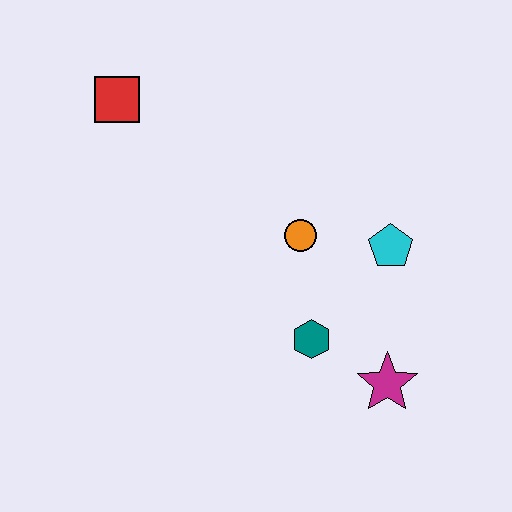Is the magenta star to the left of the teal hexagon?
No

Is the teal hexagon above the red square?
No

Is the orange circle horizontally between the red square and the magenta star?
Yes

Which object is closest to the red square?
The orange circle is closest to the red square.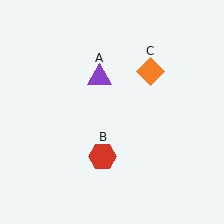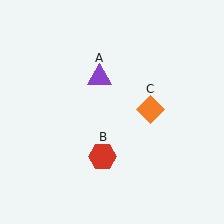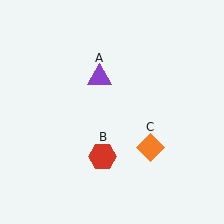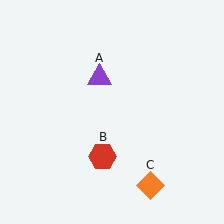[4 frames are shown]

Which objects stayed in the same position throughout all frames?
Purple triangle (object A) and red hexagon (object B) remained stationary.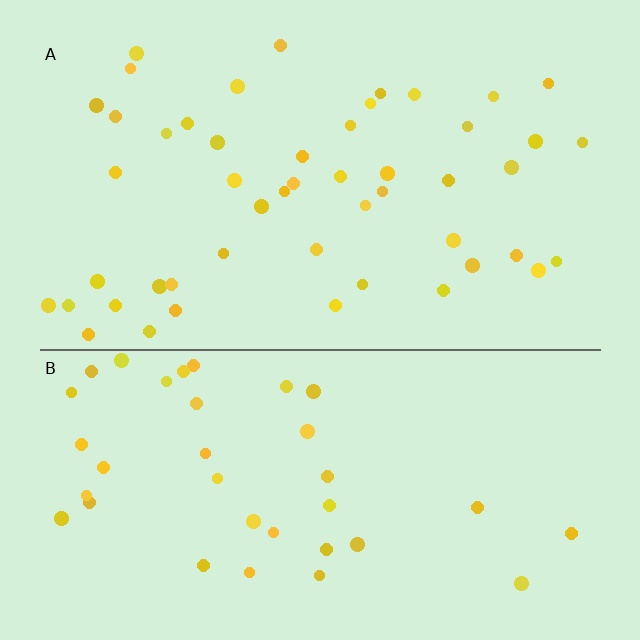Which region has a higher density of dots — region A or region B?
A (the top).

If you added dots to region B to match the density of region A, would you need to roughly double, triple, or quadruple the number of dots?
Approximately double.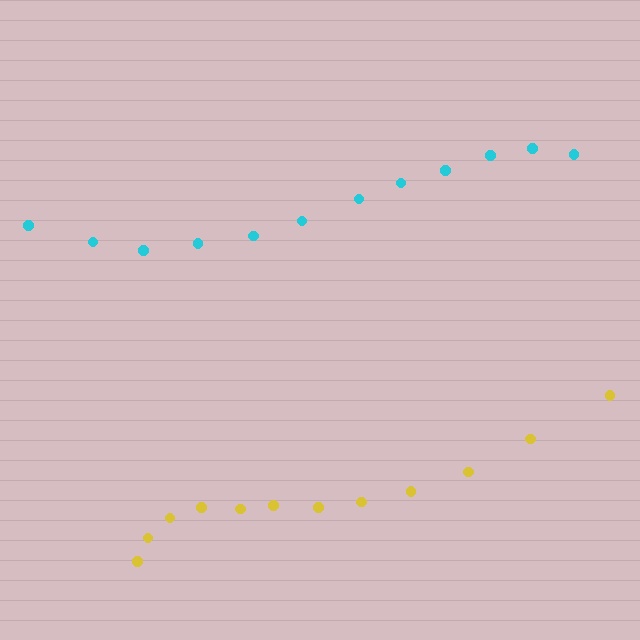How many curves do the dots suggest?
There are 2 distinct paths.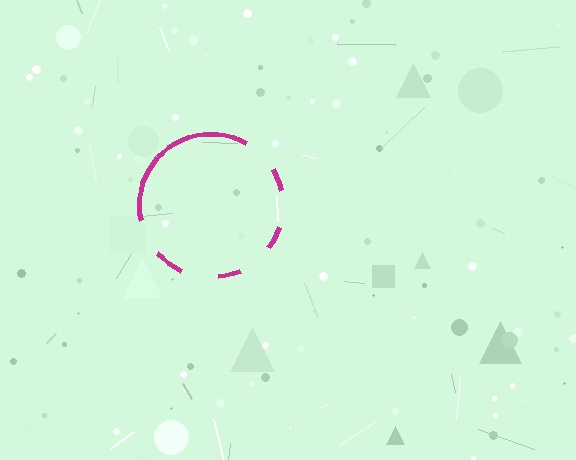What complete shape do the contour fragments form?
The contour fragments form a circle.